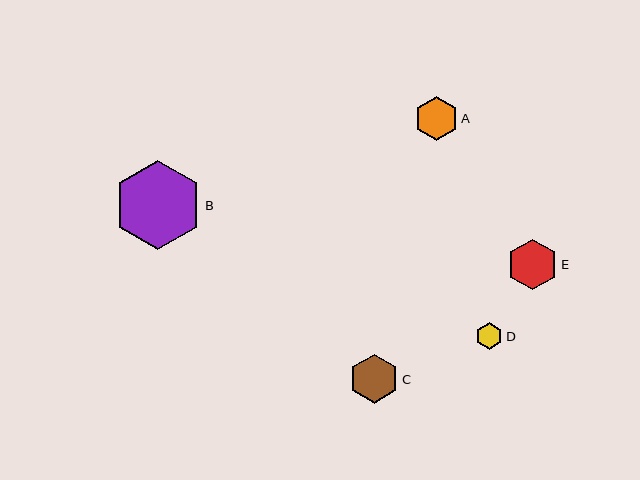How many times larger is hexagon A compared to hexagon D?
Hexagon A is approximately 1.6 times the size of hexagon D.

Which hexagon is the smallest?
Hexagon D is the smallest with a size of approximately 27 pixels.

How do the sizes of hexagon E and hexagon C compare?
Hexagon E and hexagon C are approximately the same size.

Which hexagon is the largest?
Hexagon B is the largest with a size of approximately 89 pixels.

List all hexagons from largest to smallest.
From largest to smallest: B, E, C, A, D.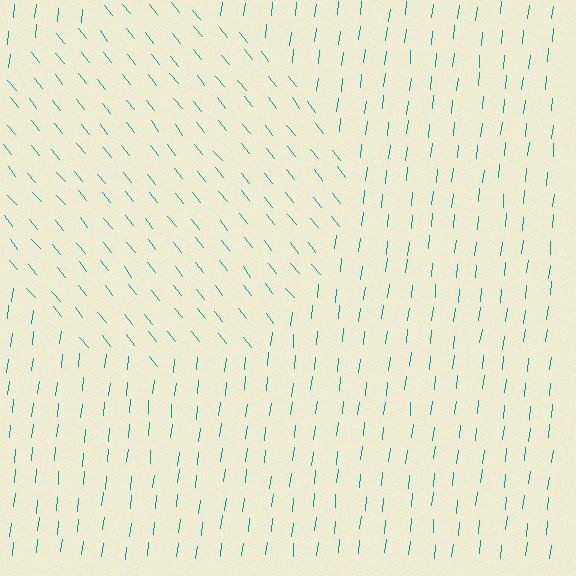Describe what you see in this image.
The image is filled with small teal line segments. A circle region in the image has lines oriented differently from the surrounding lines, creating a visible texture boundary.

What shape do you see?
I see a circle.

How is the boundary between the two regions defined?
The boundary is defined purely by a change in line orientation (approximately 45 degrees difference). All lines are the same color and thickness.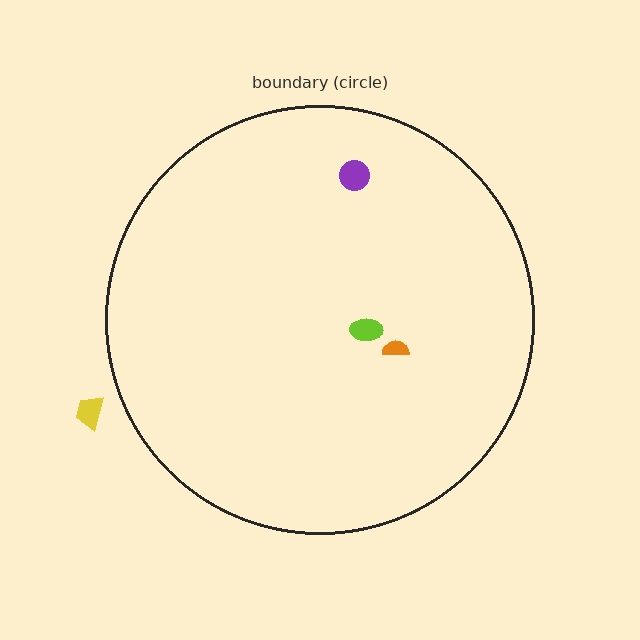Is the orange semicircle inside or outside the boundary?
Inside.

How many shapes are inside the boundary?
3 inside, 1 outside.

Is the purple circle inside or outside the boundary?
Inside.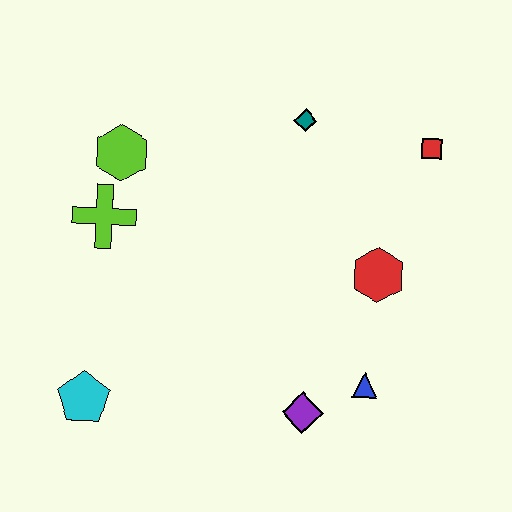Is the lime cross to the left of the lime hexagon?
Yes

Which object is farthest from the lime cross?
The red square is farthest from the lime cross.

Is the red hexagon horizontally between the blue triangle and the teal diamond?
No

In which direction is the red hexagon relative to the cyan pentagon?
The red hexagon is to the right of the cyan pentagon.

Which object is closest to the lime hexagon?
The lime cross is closest to the lime hexagon.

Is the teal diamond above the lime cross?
Yes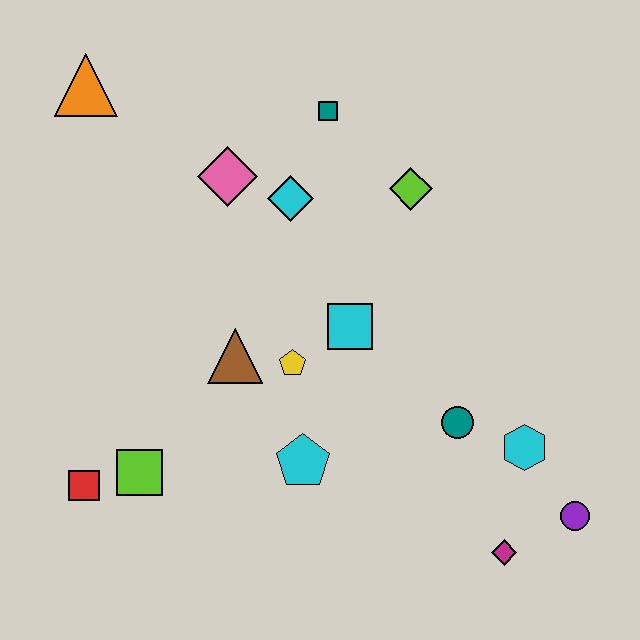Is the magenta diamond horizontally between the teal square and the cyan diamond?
No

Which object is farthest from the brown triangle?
The purple circle is farthest from the brown triangle.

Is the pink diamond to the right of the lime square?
Yes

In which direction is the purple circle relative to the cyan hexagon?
The purple circle is below the cyan hexagon.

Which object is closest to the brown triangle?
The yellow pentagon is closest to the brown triangle.